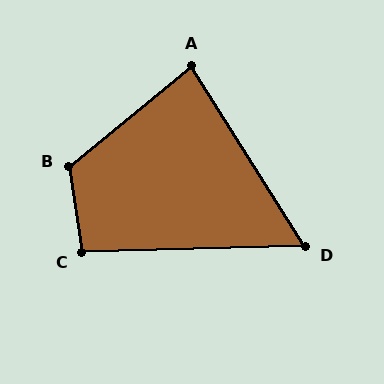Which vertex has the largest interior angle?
B, at approximately 121 degrees.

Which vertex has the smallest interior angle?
D, at approximately 59 degrees.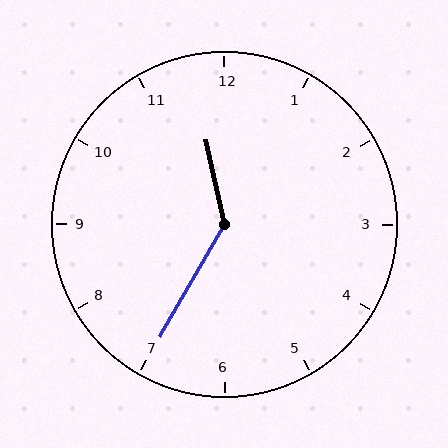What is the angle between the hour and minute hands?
Approximately 138 degrees.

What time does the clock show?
11:35.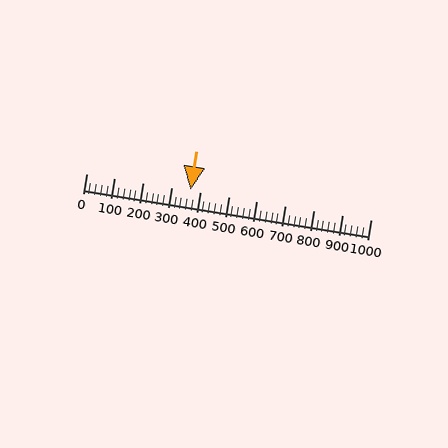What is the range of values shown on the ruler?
The ruler shows values from 0 to 1000.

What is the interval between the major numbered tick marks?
The major tick marks are spaced 100 units apart.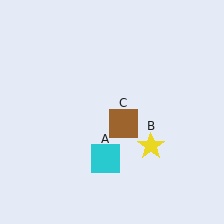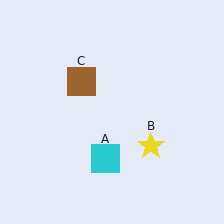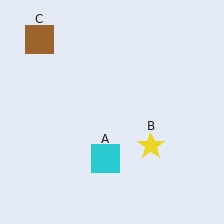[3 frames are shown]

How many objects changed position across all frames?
1 object changed position: brown square (object C).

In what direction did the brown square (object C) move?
The brown square (object C) moved up and to the left.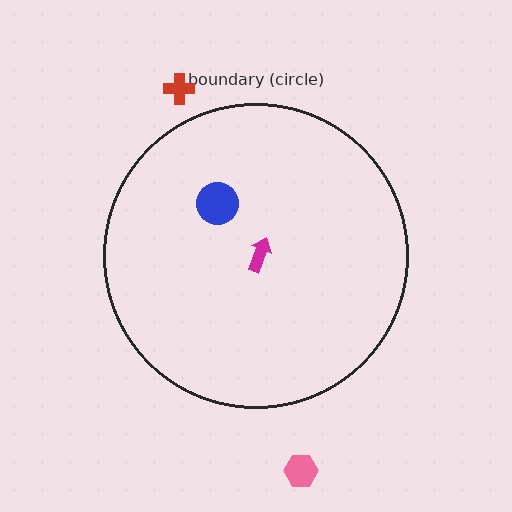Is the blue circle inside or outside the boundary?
Inside.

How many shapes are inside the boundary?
2 inside, 2 outside.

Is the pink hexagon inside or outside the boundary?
Outside.